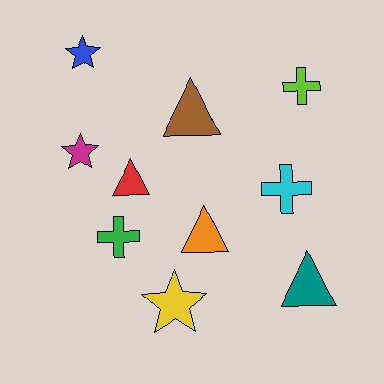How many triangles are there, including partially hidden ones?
There are 4 triangles.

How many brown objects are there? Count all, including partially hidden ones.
There is 1 brown object.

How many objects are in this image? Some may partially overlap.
There are 10 objects.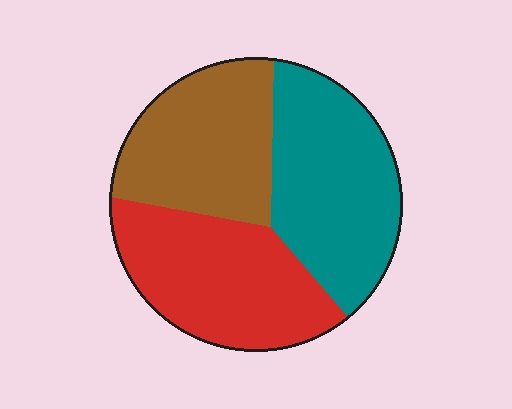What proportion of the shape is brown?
Brown covers 30% of the shape.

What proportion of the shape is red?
Red covers roughly 35% of the shape.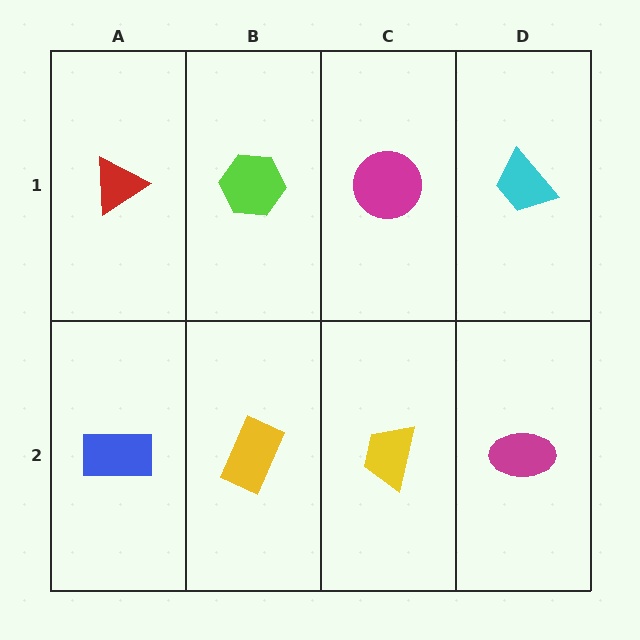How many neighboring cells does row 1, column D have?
2.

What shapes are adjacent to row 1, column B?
A yellow rectangle (row 2, column B), a red triangle (row 1, column A), a magenta circle (row 1, column C).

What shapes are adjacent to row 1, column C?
A yellow trapezoid (row 2, column C), a lime hexagon (row 1, column B), a cyan trapezoid (row 1, column D).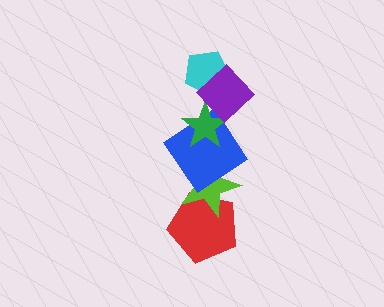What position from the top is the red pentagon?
The red pentagon is 6th from the top.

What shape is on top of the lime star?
The blue diamond is on top of the lime star.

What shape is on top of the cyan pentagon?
The purple diamond is on top of the cyan pentagon.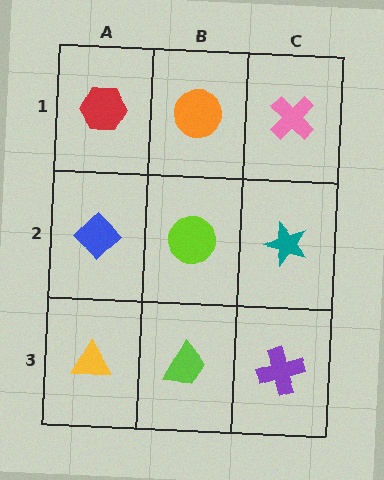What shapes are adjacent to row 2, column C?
A pink cross (row 1, column C), a purple cross (row 3, column C), a lime circle (row 2, column B).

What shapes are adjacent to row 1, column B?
A lime circle (row 2, column B), a red hexagon (row 1, column A), a pink cross (row 1, column C).